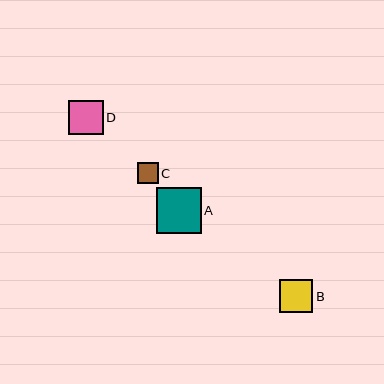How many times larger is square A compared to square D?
Square A is approximately 1.3 times the size of square D.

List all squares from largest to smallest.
From largest to smallest: A, D, B, C.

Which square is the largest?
Square A is the largest with a size of approximately 45 pixels.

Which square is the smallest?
Square C is the smallest with a size of approximately 21 pixels.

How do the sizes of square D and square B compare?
Square D and square B are approximately the same size.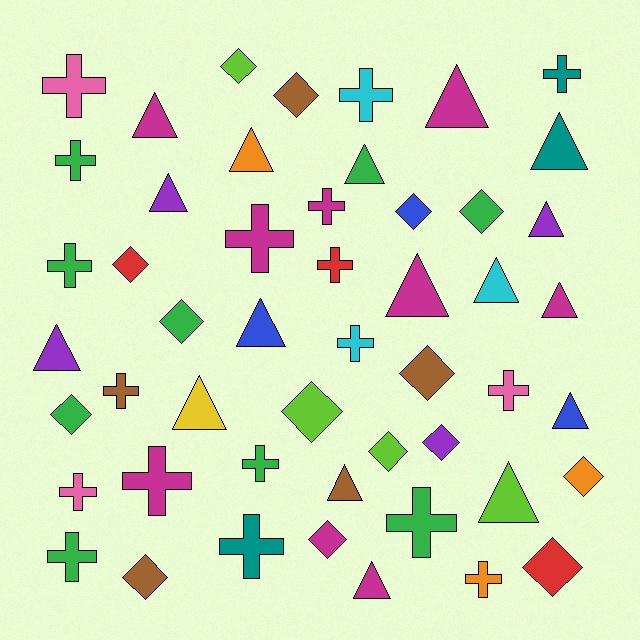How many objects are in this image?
There are 50 objects.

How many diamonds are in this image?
There are 15 diamonds.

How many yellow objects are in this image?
There is 1 yellow object.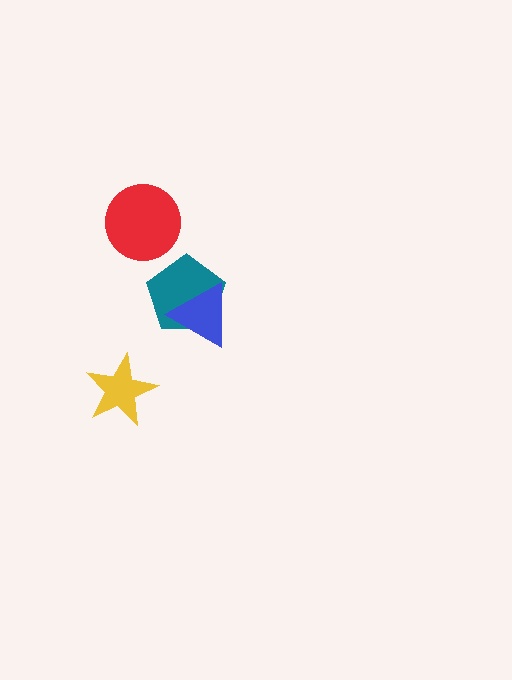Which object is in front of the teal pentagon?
The blue triangle is in front of the teal pentagon.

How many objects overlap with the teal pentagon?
1 object overlaps with the teal pentagon.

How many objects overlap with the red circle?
0 objects overlap with the red circle.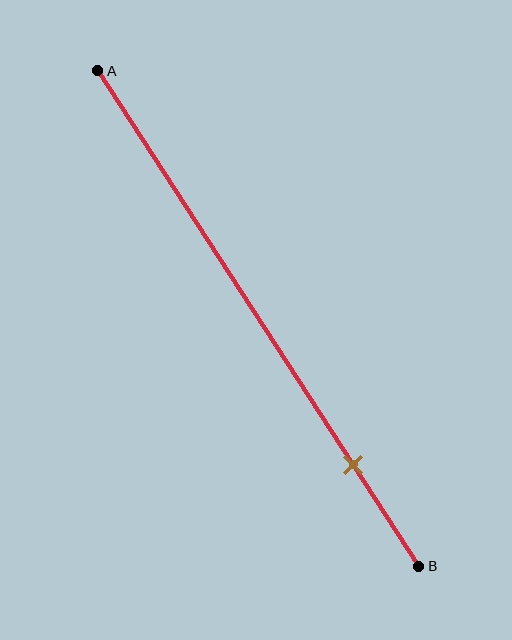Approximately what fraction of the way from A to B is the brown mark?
The brown mark is approximately 80% of the way from A to B.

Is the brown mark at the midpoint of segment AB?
No, the mark is at about 80% from A, not at the 50% midpoint.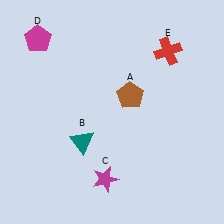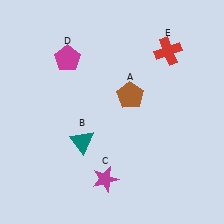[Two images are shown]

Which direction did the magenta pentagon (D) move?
The magenta pentagon (D) moved right.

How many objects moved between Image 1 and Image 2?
1 object moved between the two images.